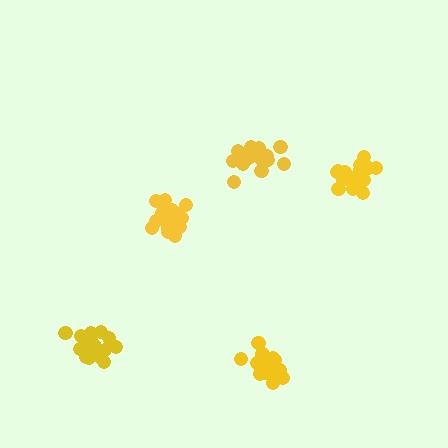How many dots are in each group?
Group 1: 17 dots, Group 2: 20 dots, Group 3: 17 dots, Group 4: 20 dots, Group 5: 19 dots (93 total).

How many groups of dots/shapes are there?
There are 5 groups.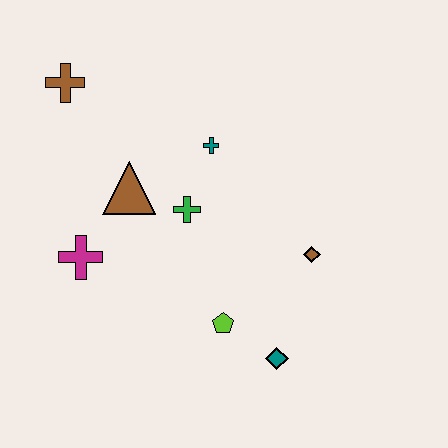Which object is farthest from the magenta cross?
The brown diamond is farthest from the magenta cross.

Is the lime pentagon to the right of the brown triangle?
Yes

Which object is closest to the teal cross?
The green cross is closest to the teal cross.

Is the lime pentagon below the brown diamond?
Yes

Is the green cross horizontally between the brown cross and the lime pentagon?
Yes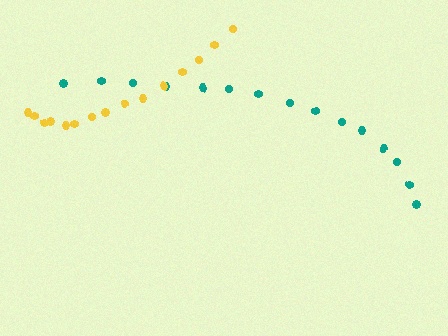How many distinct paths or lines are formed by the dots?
There are 2 distinct paths.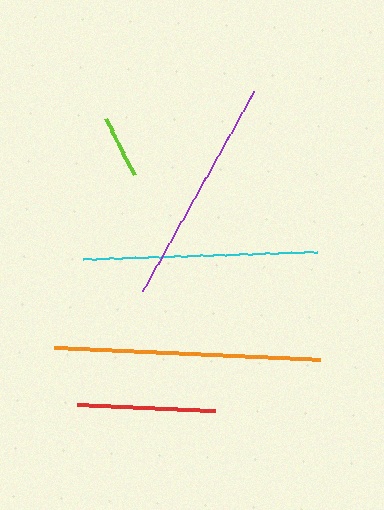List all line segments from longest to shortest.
From longest to shortest: orange, cyan, purple, red, lime.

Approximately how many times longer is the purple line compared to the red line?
The purple line is approximately 1.7 times the length of the red line.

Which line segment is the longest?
The orange line is the longest at approximately 266 pixels.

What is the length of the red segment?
The red segment is approximately 138 pixels long.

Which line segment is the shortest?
The lime line is the shortest at approximately 63 pixels.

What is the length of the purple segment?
The purple segment is approximately 229 pixels long.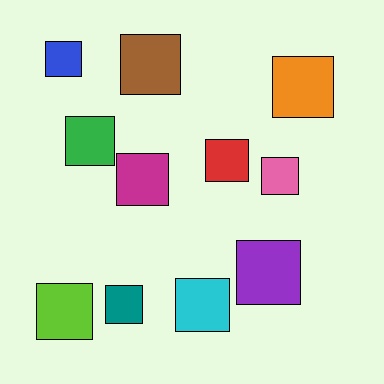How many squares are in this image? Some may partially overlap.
There are 11 squares.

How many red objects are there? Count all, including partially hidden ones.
There is 1 red object.